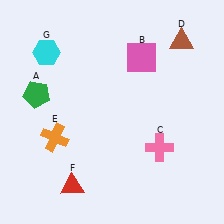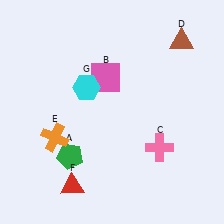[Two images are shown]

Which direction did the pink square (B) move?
The pink square (B) moved left.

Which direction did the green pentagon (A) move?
The green pentagon (A) moved down.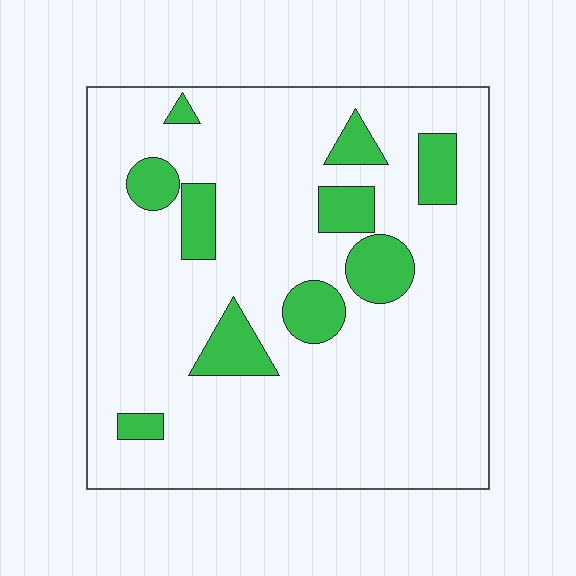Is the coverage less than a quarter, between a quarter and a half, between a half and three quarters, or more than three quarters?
Less than a quarter.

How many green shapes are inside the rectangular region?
10.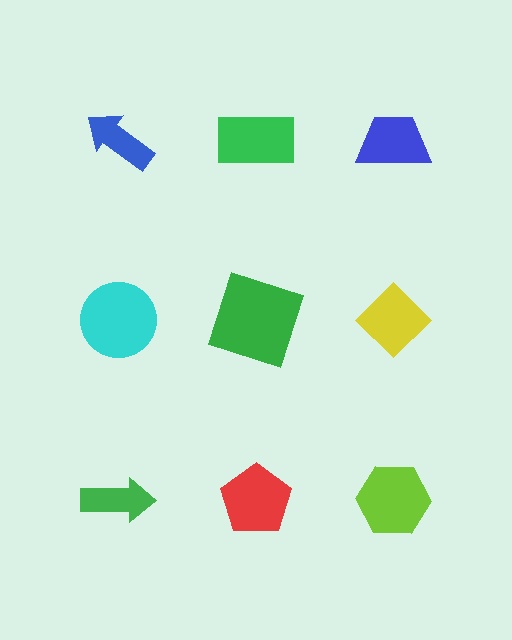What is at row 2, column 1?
A cyan circle.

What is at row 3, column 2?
A red pentagon.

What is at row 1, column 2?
A green rectangle.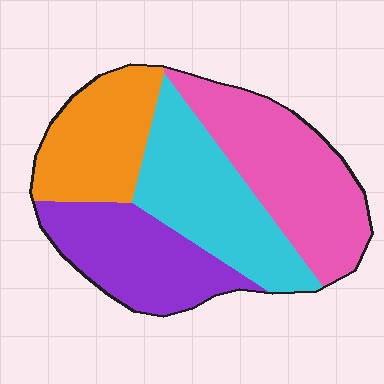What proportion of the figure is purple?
Purple covers 23% of the figure.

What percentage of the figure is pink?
Pink covers roughly 30% of the figure.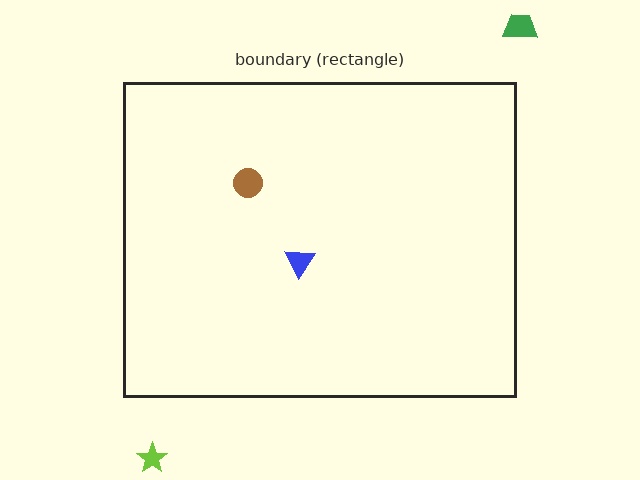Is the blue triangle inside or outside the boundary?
Inside.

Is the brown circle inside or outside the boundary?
Inside.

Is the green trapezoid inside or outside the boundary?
Outside.